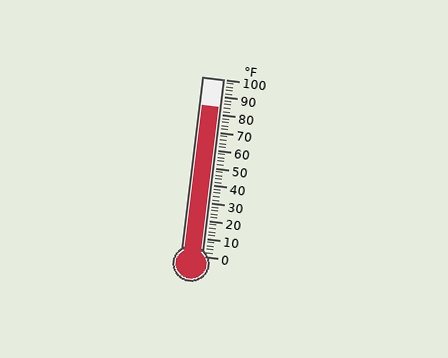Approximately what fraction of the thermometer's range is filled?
The thermometer is filled to approximately 85% of its range.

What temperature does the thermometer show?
The thermometer shows approximately 84°F.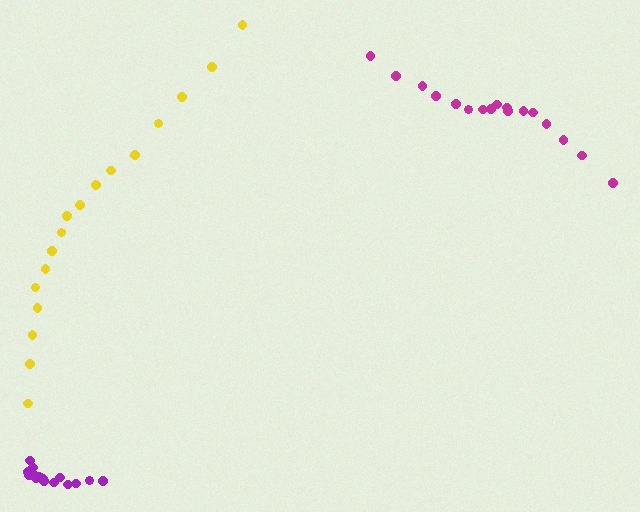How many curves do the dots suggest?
There are 3 distinct paths.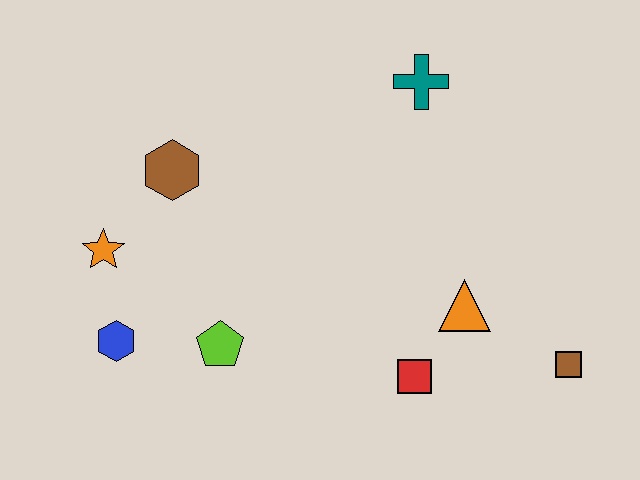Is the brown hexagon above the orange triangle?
Yes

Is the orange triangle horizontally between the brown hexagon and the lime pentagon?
No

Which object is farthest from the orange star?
The brown square is farthest from the orange star.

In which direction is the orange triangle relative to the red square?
The orange triangle is above the red square.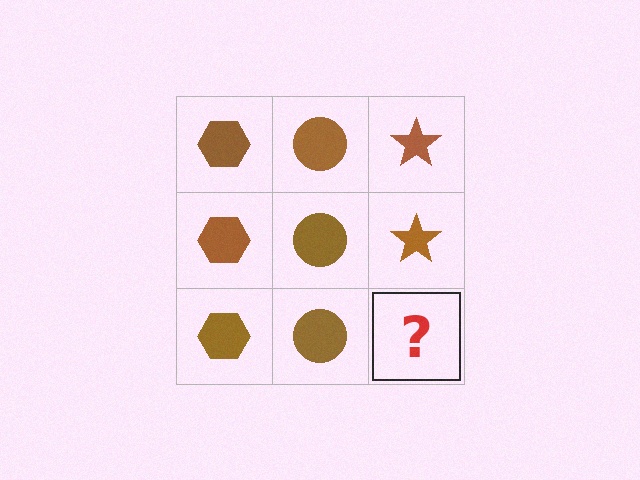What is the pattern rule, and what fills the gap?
The rule is that each column has a consistent shape. The gap should be filled with a brown star.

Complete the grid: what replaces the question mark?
The question mark should be replaced with a brown star.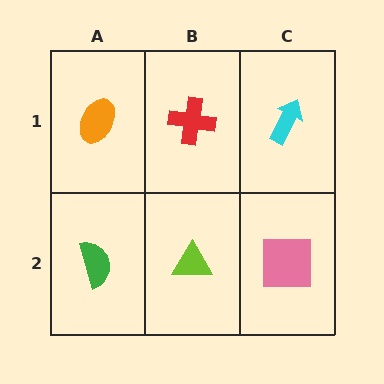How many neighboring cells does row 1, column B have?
3.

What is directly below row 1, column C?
A pink square.